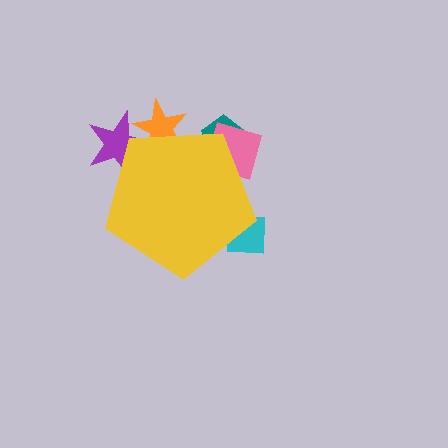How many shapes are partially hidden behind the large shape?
5 shapes are partially hidden.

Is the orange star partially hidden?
Yes, the orange star is partially hidden behind the yellow pentagon.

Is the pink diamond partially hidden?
Yes, the pink diamond is partially hidden behind the yellow pentagon.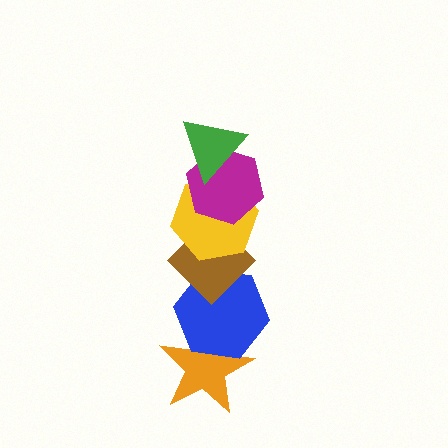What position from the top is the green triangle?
The green triangle is 1st from the top.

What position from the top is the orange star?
The orange star is 6th from the top.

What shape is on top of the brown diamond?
The yellow hexagon is on top of the brown diamond.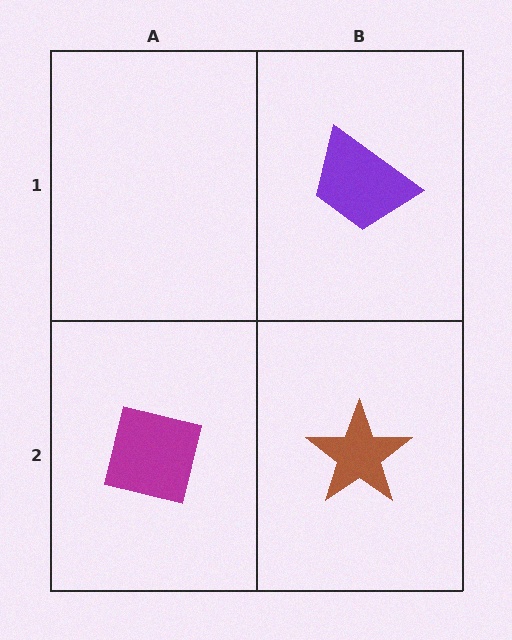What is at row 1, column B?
A purple trapezoid.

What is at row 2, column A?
A magenta square.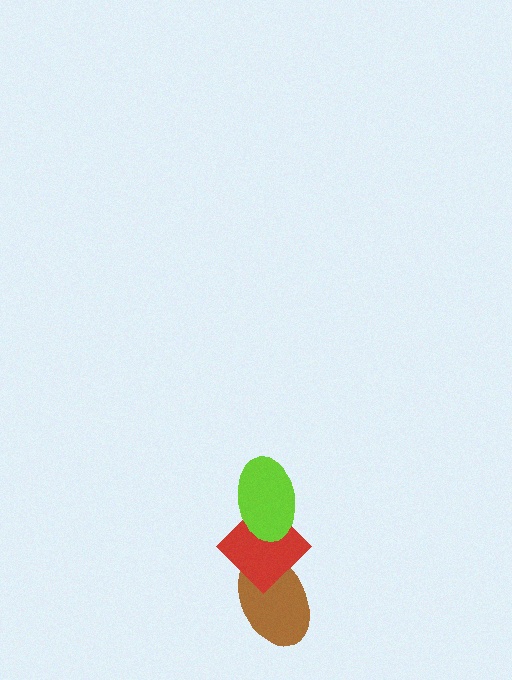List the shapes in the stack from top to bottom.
From top to bottom: the lime ellipse, the red diamond, the brown ellipse.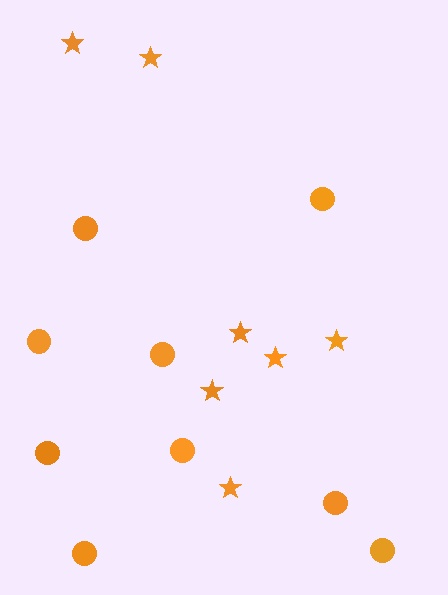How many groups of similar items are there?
There are 2 groups: one group of stars (7) and one group of circles (9).